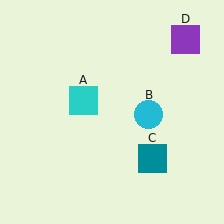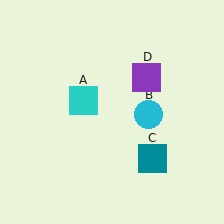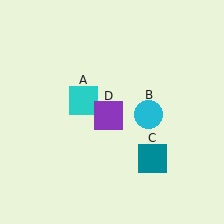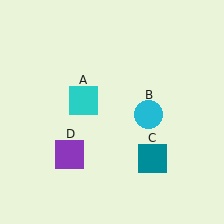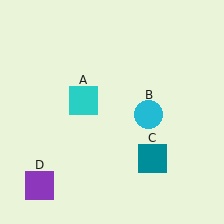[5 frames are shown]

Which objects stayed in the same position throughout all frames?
Cyan square (object A) and cyan circle (object B) and teal square (object C) remained stationary.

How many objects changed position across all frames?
1 object changed position: purple square (object D).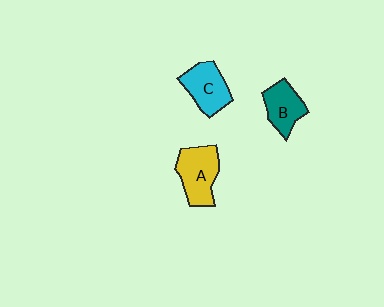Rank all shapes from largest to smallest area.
From largest to smallest: A (yellow), C (cyan), B (teal).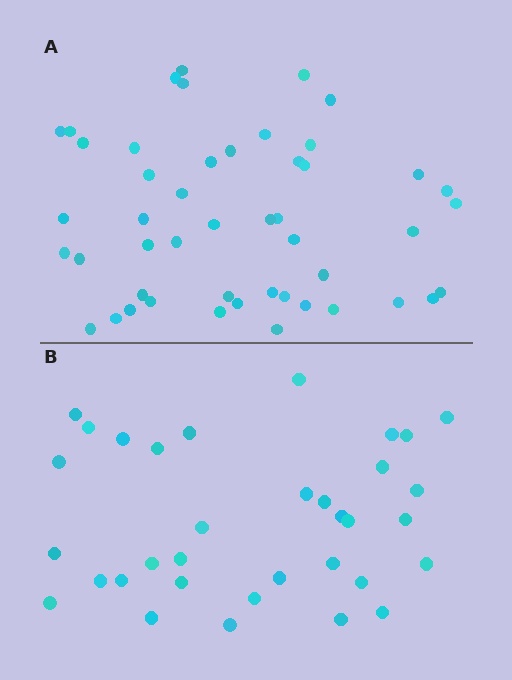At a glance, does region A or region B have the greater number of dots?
Region A (the top region) has more dots.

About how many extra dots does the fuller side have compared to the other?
Region A has approximately 15 more dots than region B.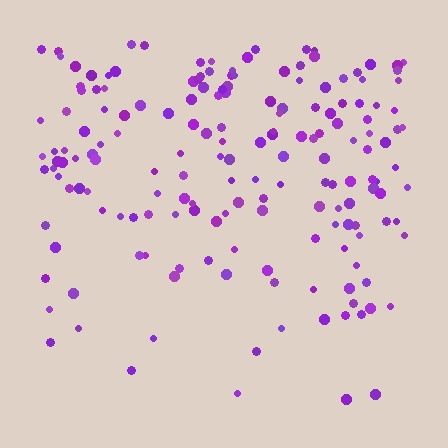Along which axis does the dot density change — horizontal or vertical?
Vertical.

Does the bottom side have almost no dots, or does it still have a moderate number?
Still a moderate number, just noticeably fewer than the top.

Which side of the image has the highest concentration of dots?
The top.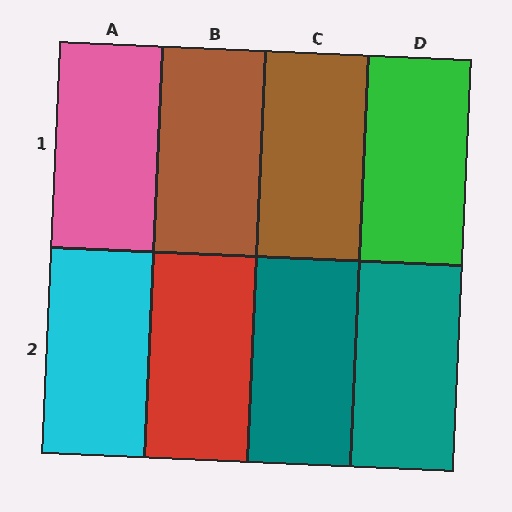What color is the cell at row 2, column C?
Teal.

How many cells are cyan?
1 cell is cyan.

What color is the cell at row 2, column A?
Cyan.